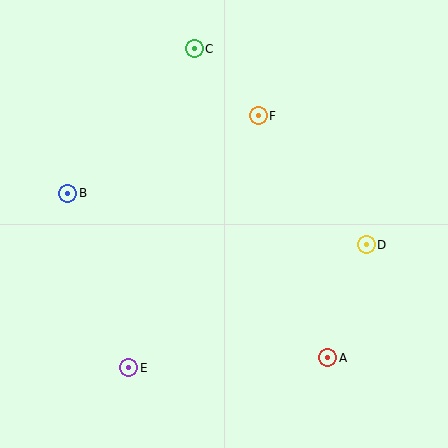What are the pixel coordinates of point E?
Point E is at (129, 368).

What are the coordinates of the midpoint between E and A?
The midpoint between E and A is at (228, 363).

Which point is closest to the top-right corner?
Point F is closest to the top-right corner.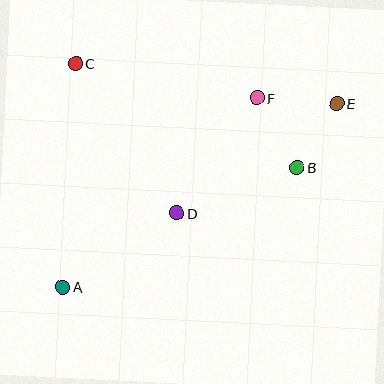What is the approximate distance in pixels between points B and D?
The distance between B and D is approximately 129 pixels.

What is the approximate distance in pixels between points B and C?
The distance between B and C is approximately 245 pixels.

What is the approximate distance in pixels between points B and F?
The distance between B and F is approximately 80 pixels.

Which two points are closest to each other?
Points B and E are closest to each other.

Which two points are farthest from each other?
Points A and E are farthest from each other.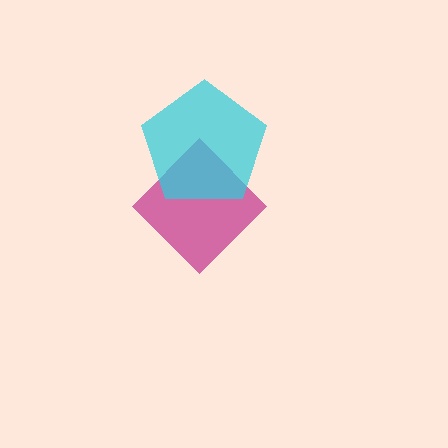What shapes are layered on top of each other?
The layered shapes are: a magenta diamond, a cyan pentagon.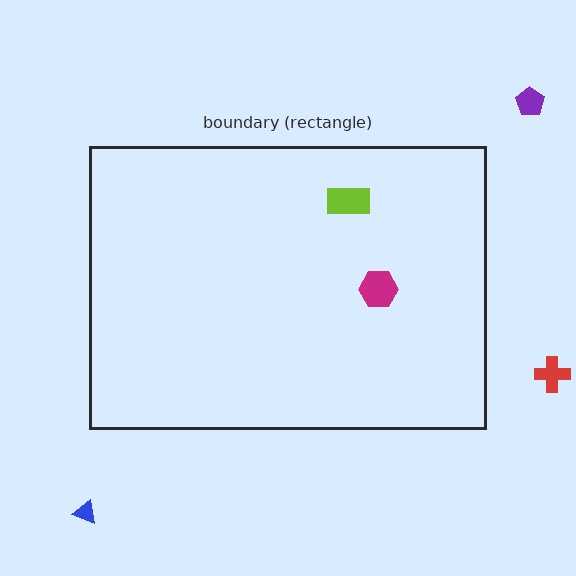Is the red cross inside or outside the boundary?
Outside.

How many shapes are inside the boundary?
2 inside, 3 outside.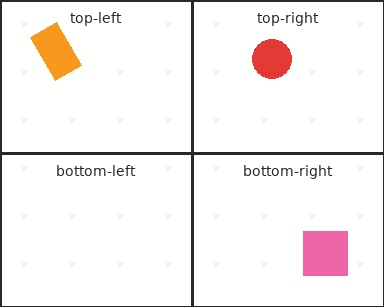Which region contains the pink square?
The bottom-right region.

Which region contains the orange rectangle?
The top-left region.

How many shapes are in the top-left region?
1.